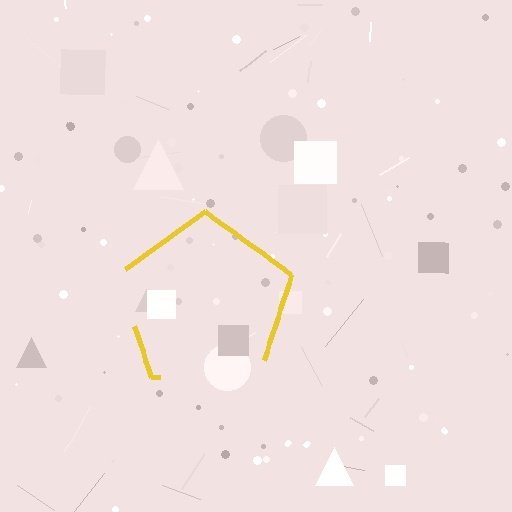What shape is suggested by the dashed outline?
The dashed outline suggests a pentagon.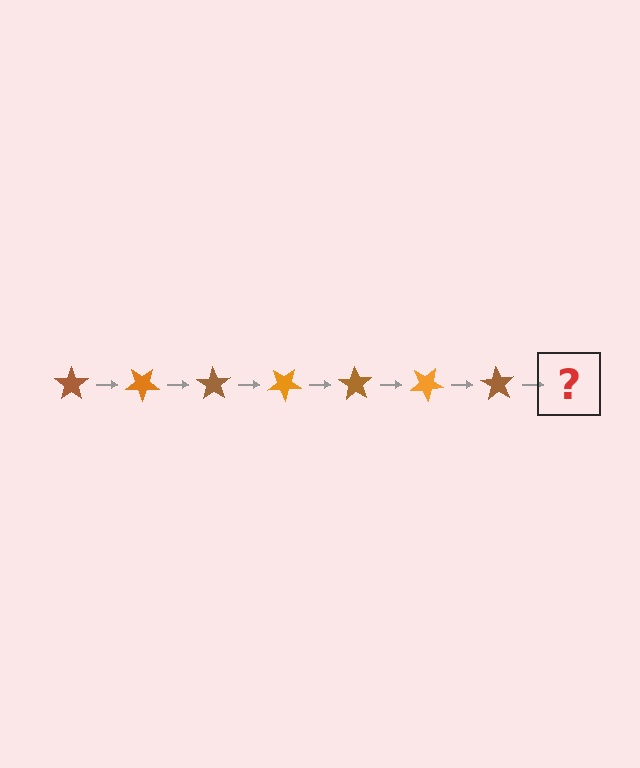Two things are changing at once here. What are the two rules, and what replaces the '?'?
The two rules are that it rotates 35 degrees each step and the color cycles through brown and orange. The '?' should be an orange star, rotated 245 degrees from the start.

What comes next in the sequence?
The next element should be an orange star, rotated 245 degrees from the start.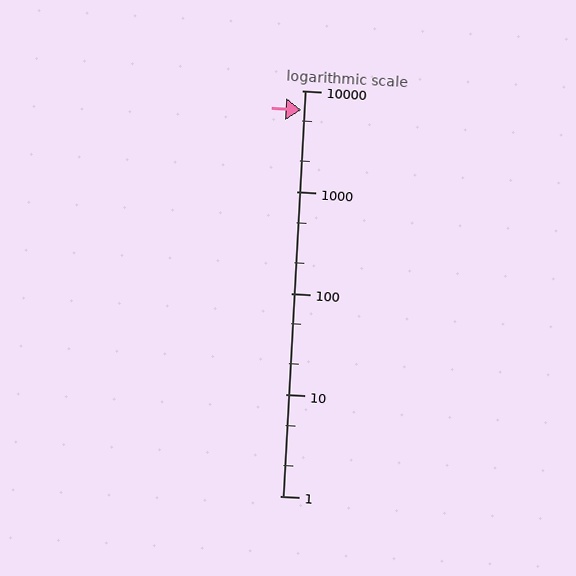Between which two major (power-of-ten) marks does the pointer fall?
The pointer is between 1000 and 10000.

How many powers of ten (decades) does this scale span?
The scale spans 4 decades, from 1 to 10000.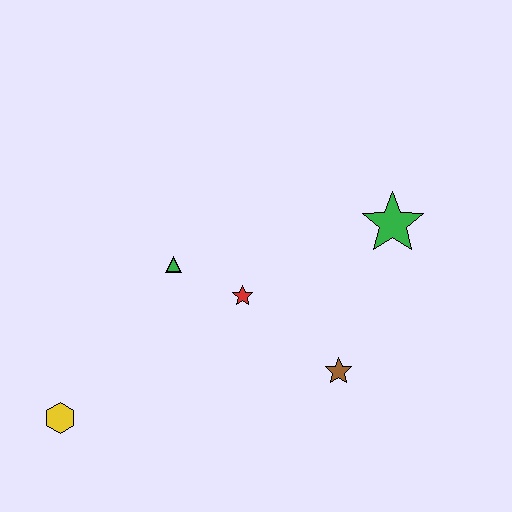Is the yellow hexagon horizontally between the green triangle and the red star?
No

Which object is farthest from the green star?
The yellow hexagon is farthest from the green star.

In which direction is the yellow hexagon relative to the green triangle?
The yellow hexagon is below the green triangle.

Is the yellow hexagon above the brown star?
No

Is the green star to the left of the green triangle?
No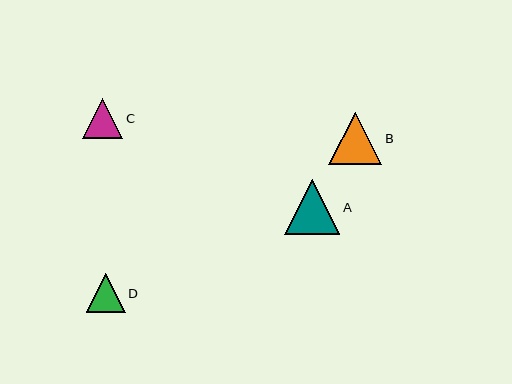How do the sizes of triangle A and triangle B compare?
Triangle A and triangle B are approximately the same size.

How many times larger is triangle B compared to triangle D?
Triangle B is approximately 1.4 times the size of triangle D.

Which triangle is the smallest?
Triangle D is the smallest with a size of approximately 39 pixels.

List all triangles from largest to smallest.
From largest to smallest: A, B, C, D.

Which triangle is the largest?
Triangle A is the largest with a size of approximately 55 pixels.